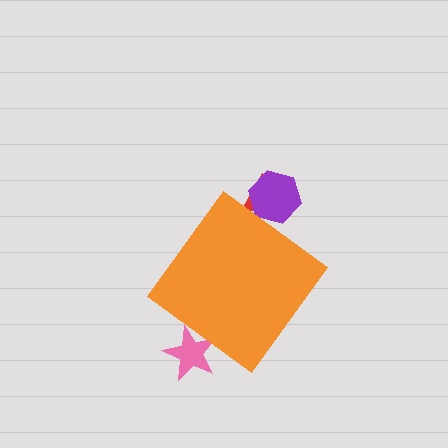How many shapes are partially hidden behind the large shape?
3 shapes are partially hidden.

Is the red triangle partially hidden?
Yes, the red triangle is partially hidden behind the orange diamond.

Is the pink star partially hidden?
Yes, the pink star is partially hidden behind the orange diamond.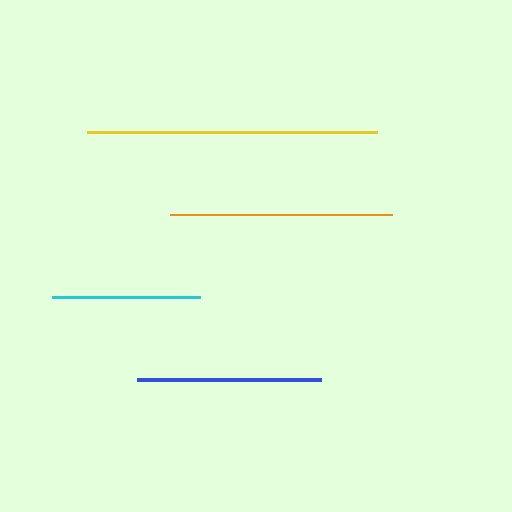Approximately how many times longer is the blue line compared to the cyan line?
The blue line is approximately 1.2 times the length of the cyan line.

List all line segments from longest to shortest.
From longest to shortest: yellow, orange, blue, cyan.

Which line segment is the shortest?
The cyan line is the shortest at approximately 148 pixels.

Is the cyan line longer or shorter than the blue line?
The blue line is longer than the cyan line.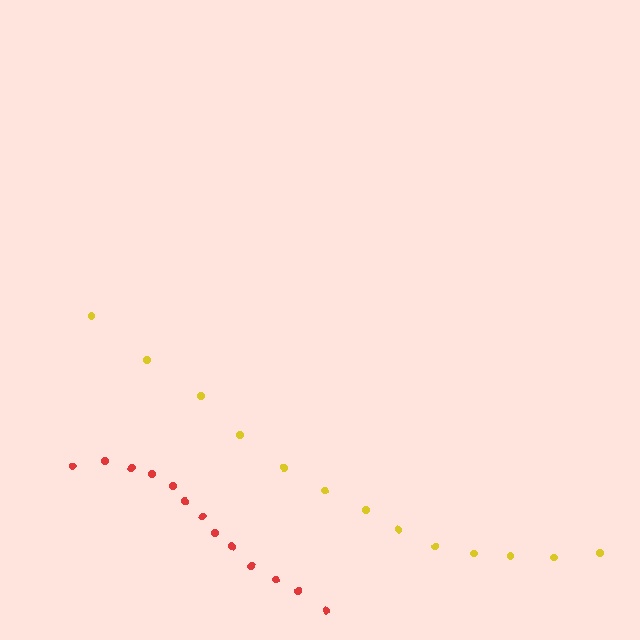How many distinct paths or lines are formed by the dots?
There are 2 distinct paths.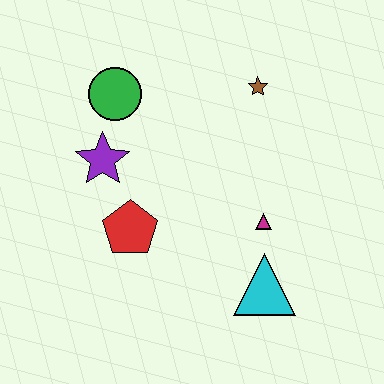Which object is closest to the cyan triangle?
The magenta triangle is closest to the cyan triangle.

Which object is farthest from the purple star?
The cyan triangle is farthest from the purple star.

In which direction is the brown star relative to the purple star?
The brown star is to the right of the purple star.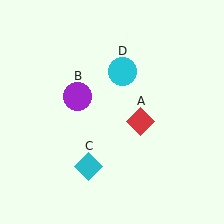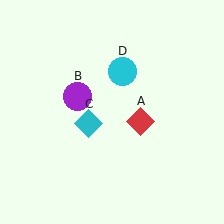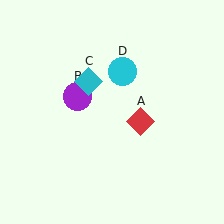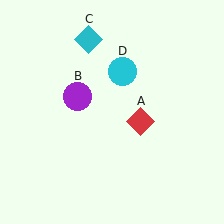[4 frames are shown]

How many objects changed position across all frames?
1 object changed position: cyan diamond (object C).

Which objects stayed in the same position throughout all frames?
Red diamond (object A) and purple circle (object B) and cyan circle (object D) remained stationary.